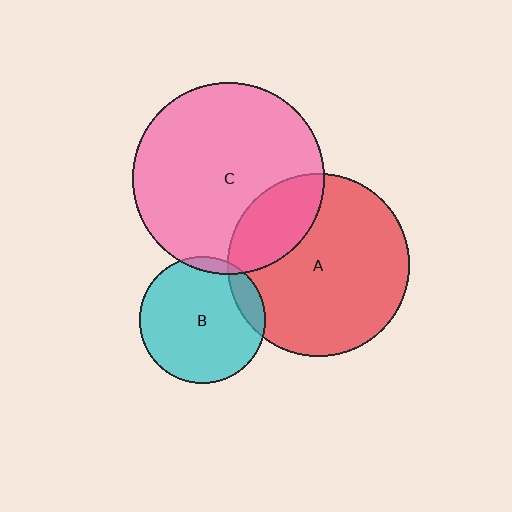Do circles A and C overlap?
Yes.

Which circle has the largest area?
Circle C (pink).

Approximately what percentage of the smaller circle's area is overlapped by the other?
Approximately 25%.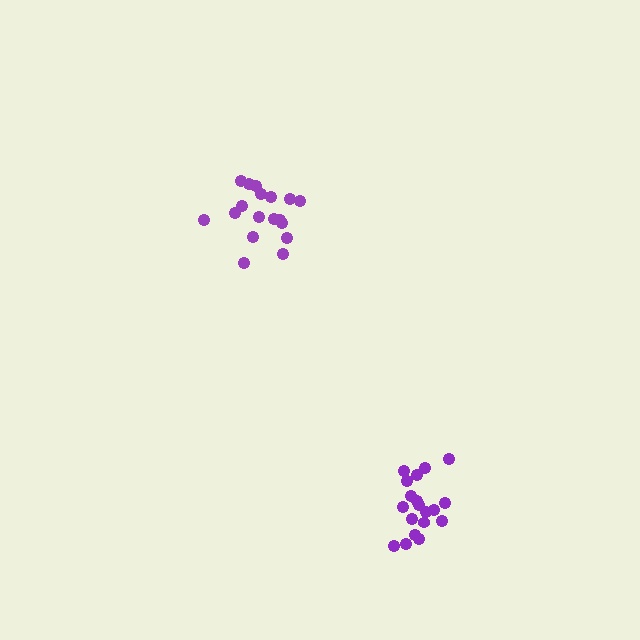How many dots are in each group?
Group 1: 19 dots, Group 2: 18 dots (37 total).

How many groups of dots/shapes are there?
There are 2 groups.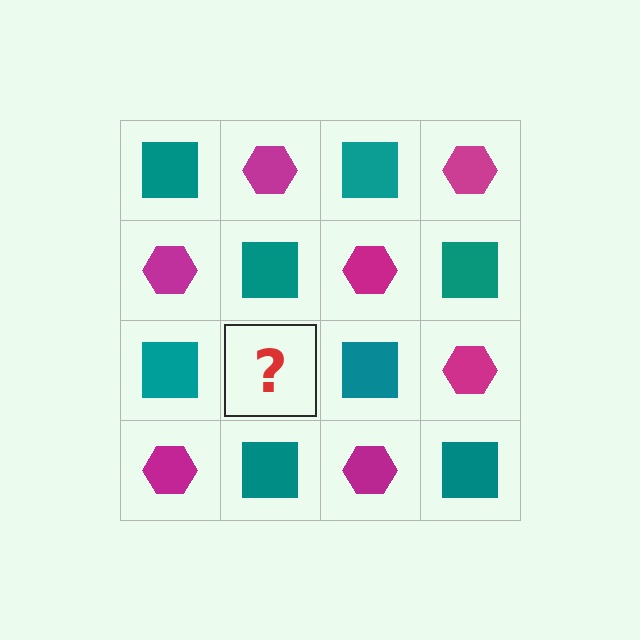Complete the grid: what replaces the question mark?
The question mark should be replaced with a magenta hexagon.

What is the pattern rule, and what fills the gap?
The rule is that it alternates teal square and magenta hexagon in a checkerboard pattern. The gap should be filled with a magenta hexagon.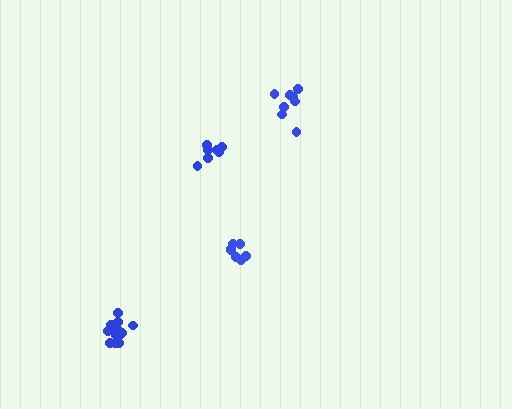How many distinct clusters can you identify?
There are 4 distinct clusters.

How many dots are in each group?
Group 1: 7 dots, Group 2: 12 dots, Group 3: 7 dots, Group 4: 8 dots (34 total).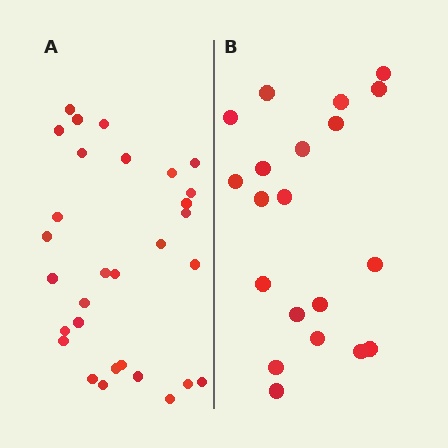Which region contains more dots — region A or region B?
Region A (the left region) has more dots.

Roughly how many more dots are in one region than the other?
Region A has roughly 10 or so more dots than region B.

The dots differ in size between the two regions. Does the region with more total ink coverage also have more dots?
No. Region B has more total ink coverage because its dots are larger, but region A actually contains more individual dots. Total area can be misleading — the number of items is what matters here.